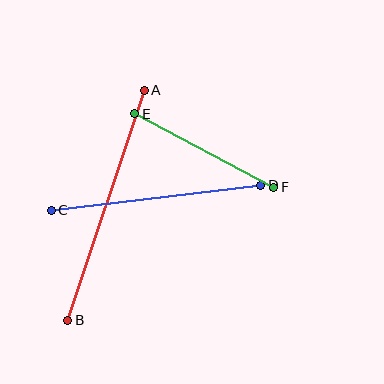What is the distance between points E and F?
The distance is approximately 157 pixels.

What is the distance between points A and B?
The distance is approximately 242 pixels.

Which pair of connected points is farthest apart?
Points A and B are farthest apart.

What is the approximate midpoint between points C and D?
The midpoint is at approximately (156, 198) pixels.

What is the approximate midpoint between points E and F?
The midpoint is at approximately (204, 150) pixels.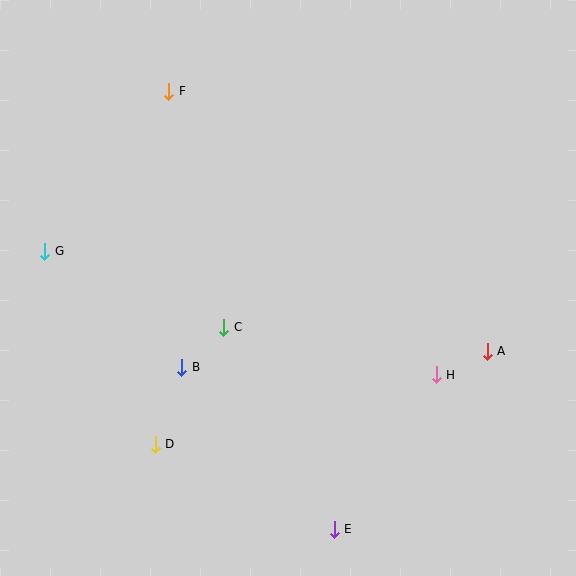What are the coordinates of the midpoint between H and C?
The midpoint between H and C is at (330, 351).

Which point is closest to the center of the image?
Point C at (224, 327) is closest to the center.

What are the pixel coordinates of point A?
Point A is at (487, 352).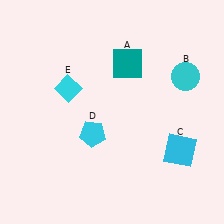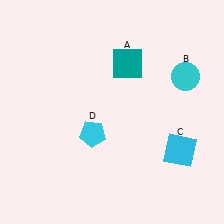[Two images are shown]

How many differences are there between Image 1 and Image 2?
There is 1 difference between the two images.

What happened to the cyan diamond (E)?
The cyan diamond (E) was removed in Image 2. It was in the top-left area of Image 1.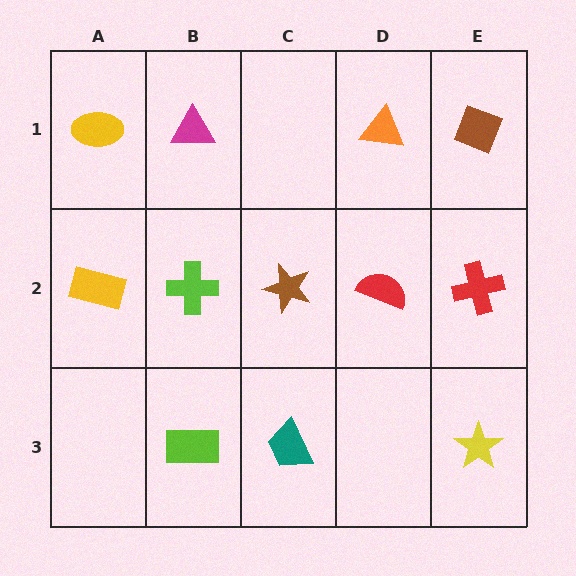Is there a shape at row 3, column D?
No, that cell is empty.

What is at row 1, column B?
A magenta triangle.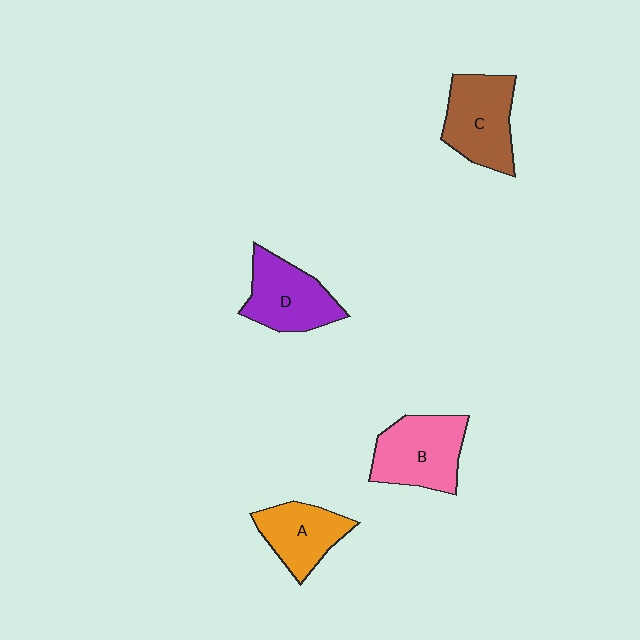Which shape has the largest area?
Shape B (pink).